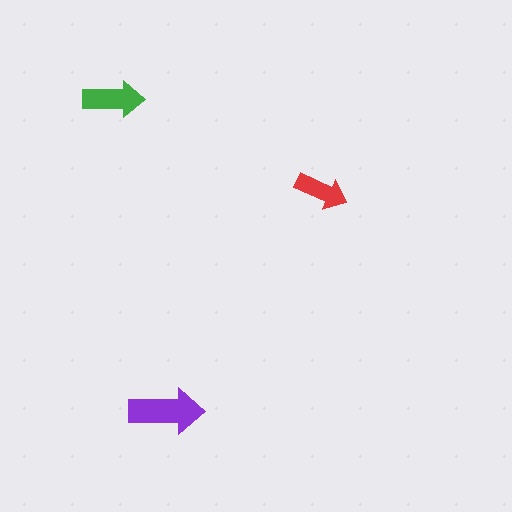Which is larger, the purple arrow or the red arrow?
The purple one.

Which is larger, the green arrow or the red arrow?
The green one.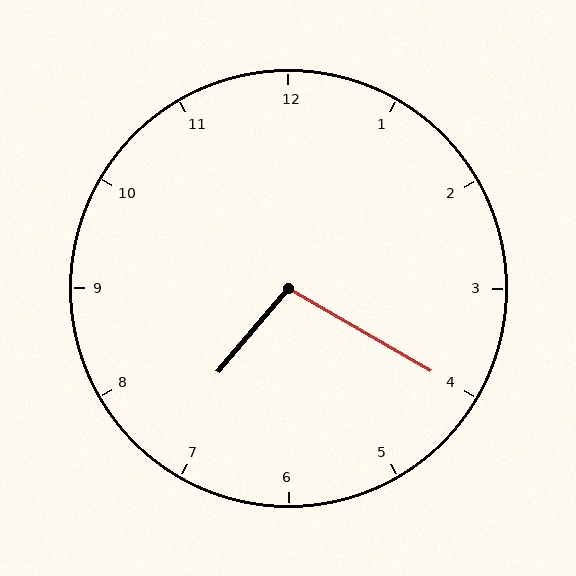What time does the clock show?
7:20.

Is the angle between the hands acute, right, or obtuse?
It is obtuse.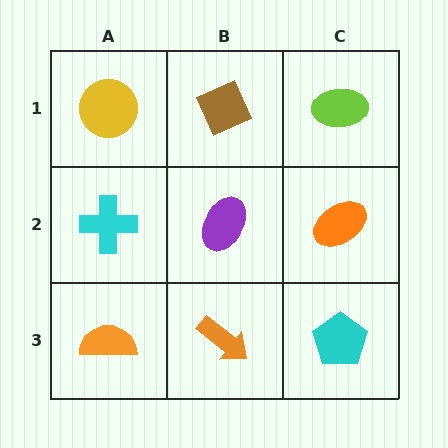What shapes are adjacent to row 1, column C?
An orange ellipse (row 2, column C), a brown diamond (row 1, column B).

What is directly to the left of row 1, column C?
A brown diamond.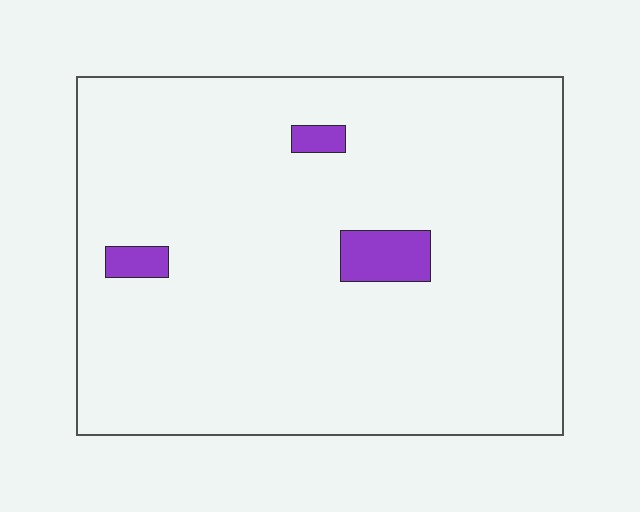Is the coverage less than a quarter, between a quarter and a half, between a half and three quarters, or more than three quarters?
Less than a quarter.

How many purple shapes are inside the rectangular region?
3.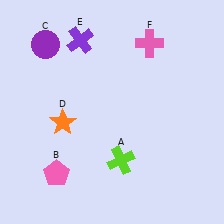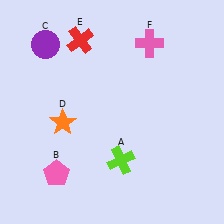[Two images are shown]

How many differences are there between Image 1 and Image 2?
There is 1 difference between the two images.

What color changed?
The cross (E) changed from purple in Image 1 to red in Image 2.